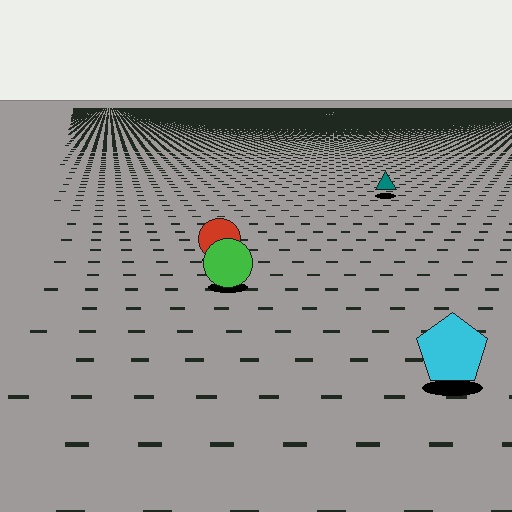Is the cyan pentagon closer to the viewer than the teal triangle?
Yes. The cyan pentagon is closer — you can tell from the texture gradient: the ground texture is coarser near it.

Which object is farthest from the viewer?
The teal triangle is farthest from the viewer. It appears smaller and the ground texture around it is denser.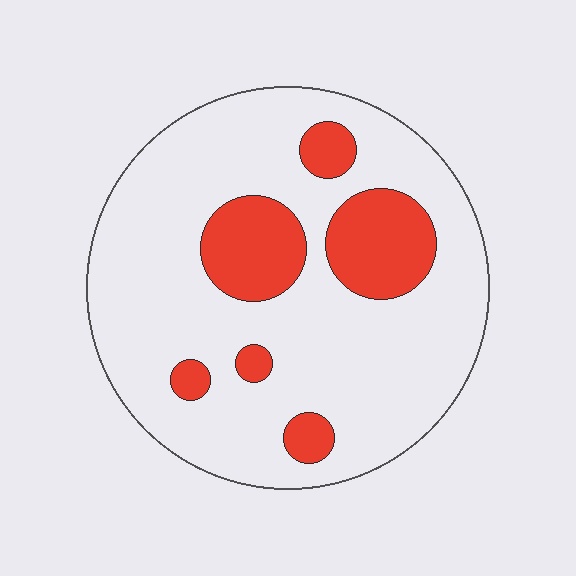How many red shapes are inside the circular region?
6.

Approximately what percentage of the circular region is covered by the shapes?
Approximately 20%.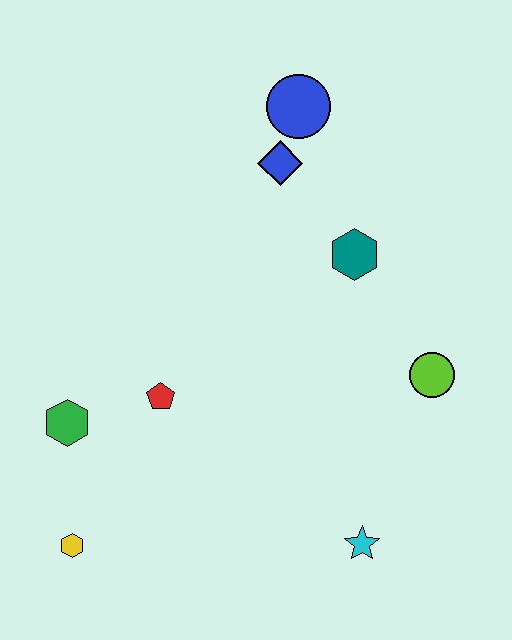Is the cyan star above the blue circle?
No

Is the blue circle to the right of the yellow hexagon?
Yes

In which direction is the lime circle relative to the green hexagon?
The lime circle is to the right of the green hexagon.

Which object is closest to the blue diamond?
The blue circle is closest to the blue diamond.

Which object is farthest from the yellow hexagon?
The blue circle is farthest from the yellow hexagon.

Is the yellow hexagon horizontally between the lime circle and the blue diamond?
No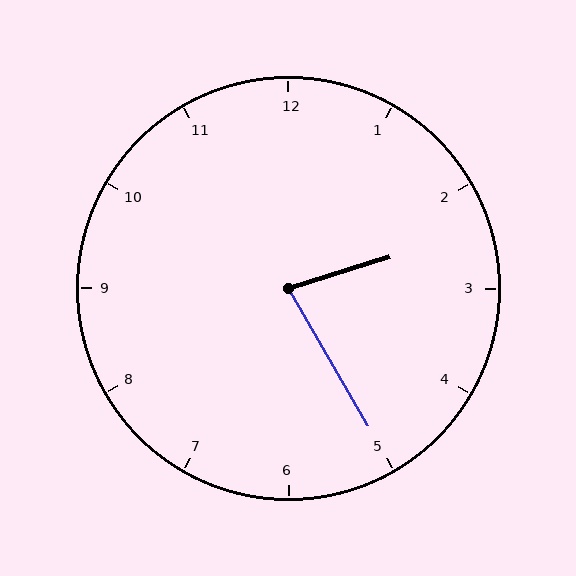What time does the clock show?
2:25.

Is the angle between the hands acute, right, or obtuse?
It is acute.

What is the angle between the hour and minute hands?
Approximately 78 degrees.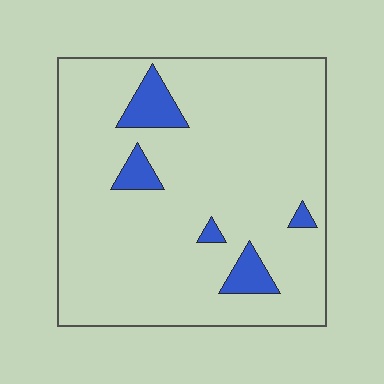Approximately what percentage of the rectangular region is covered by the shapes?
Approximately 10%.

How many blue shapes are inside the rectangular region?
5.